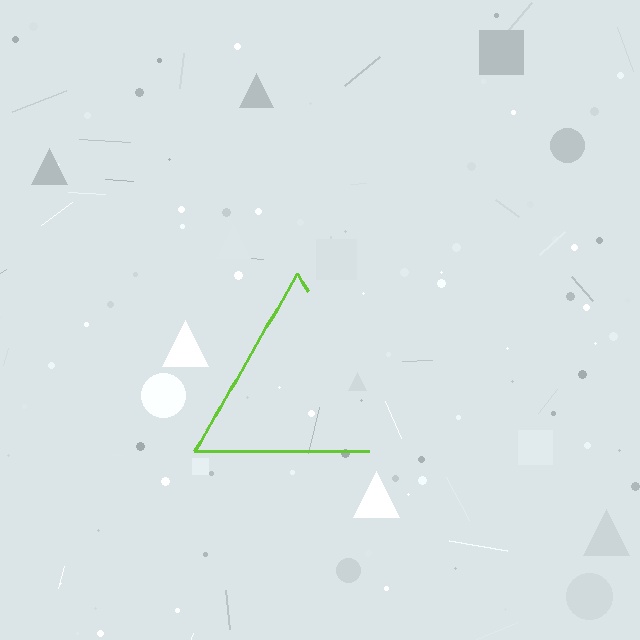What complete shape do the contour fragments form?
The contour fragments form a triangle.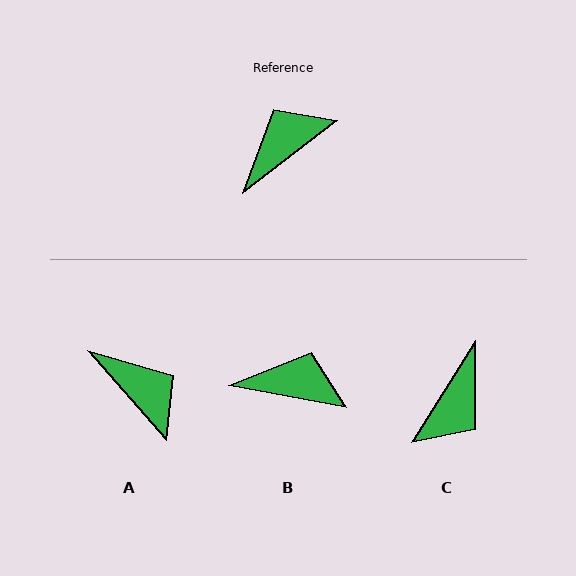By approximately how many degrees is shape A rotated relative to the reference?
Approximately 86 degrees clockwise.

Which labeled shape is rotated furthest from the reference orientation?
C, about 159 degrees away.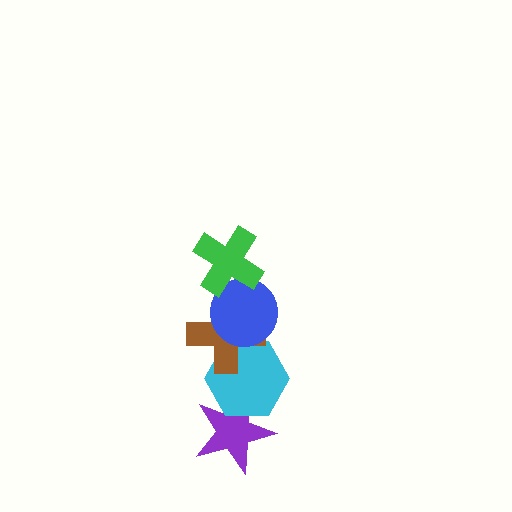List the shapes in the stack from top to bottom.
From top to bottom: the green cross, the blue circle, the brown cross, the cyan hexagon, the purple star.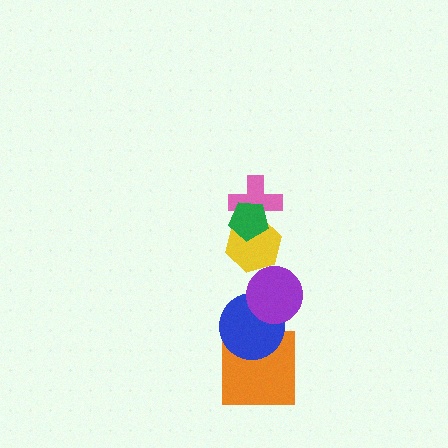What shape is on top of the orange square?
The blue circle is on top of the orange square.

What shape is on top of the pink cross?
The green pentagon is on top of the pink cross.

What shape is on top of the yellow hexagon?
The pink cross is on top of the yellow hexagon.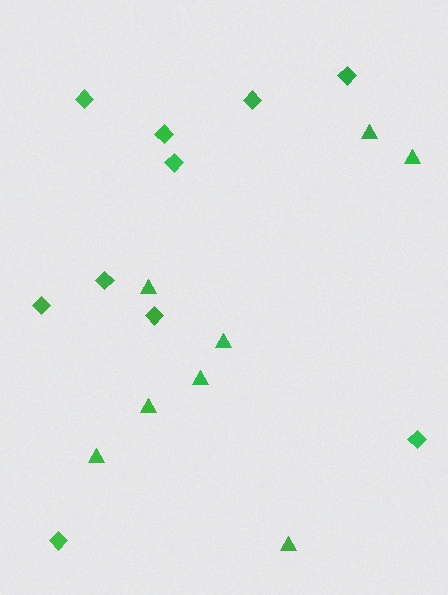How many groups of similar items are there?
There are 2 groups: one group of diamonds (10) and one group of triangles (8).